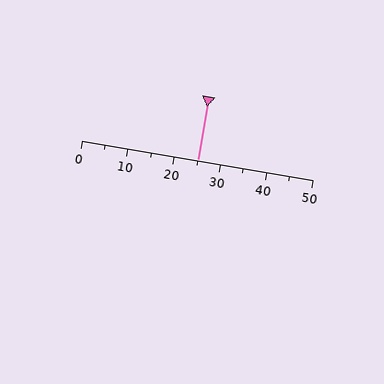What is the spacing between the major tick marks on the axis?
The major ticks are spaced 10 apart.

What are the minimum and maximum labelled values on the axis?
The axis runs from 0 to 50.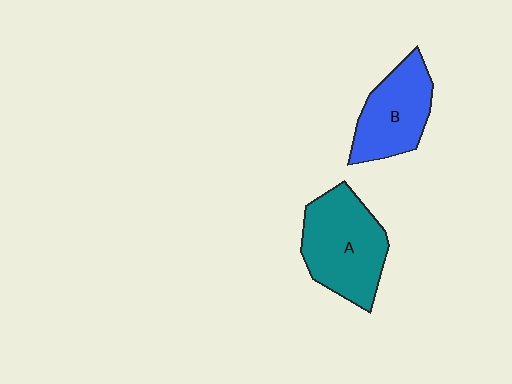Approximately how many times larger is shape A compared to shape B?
Approximately 1.3 times.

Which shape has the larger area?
Shape A (teal).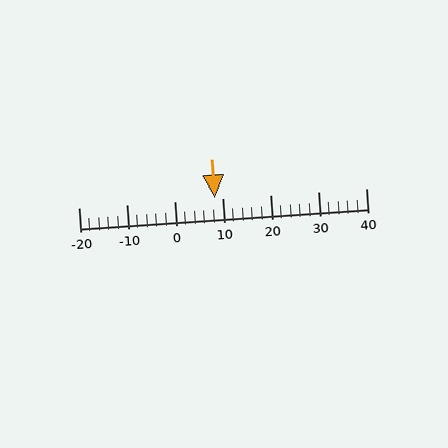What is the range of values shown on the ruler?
The ruler shows values from -20 to 40.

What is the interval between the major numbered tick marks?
The major tick marks are spaced 10 units apart.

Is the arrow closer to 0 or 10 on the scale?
The arrow is closer to 10.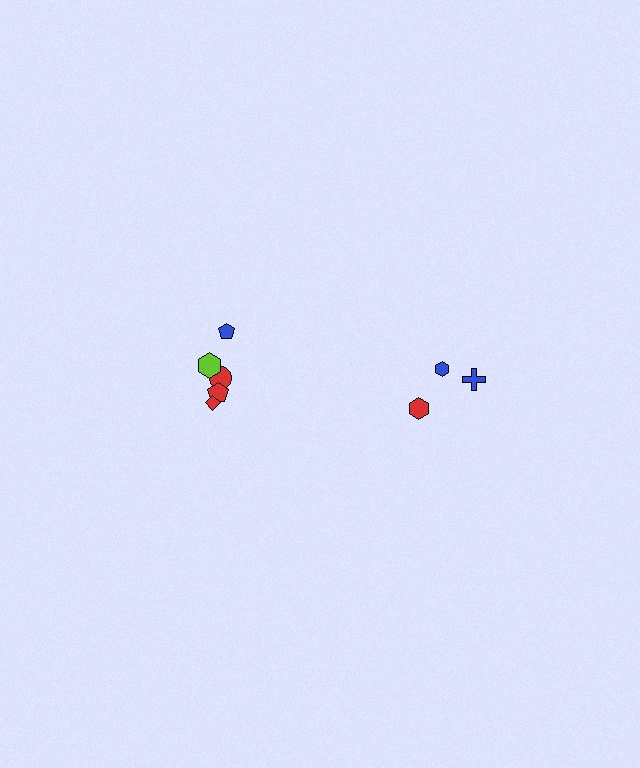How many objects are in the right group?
There are 3 objects.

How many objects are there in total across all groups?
There are 8 objects.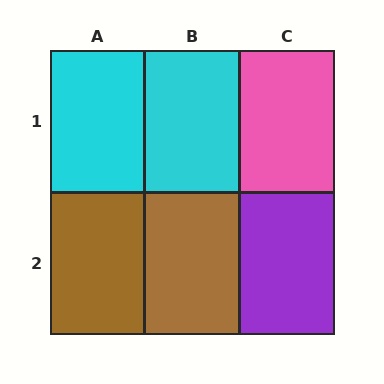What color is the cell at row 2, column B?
Brown.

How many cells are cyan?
2 cells are cyan.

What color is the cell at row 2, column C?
Purple.